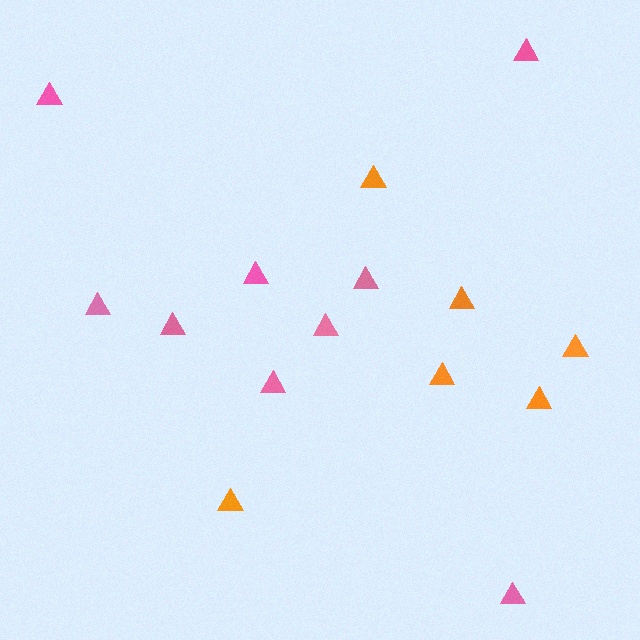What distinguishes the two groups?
There are 2 groups: one group of orange triangles (6) and one group of pink triangles (9).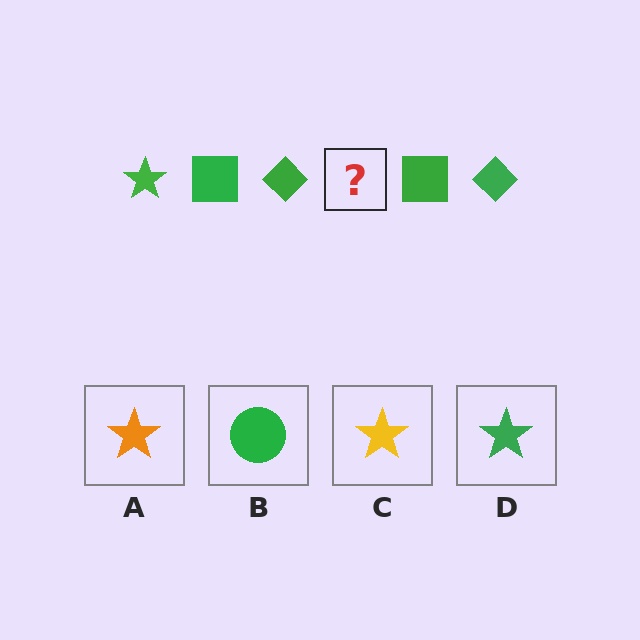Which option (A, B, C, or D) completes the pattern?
D.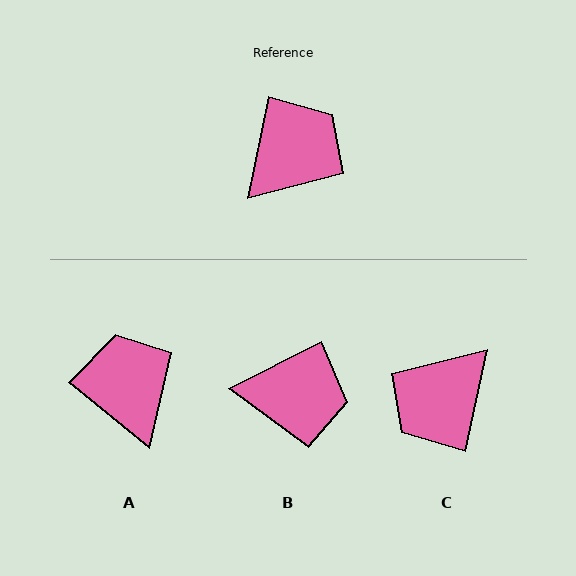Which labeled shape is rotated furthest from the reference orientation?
C, about 179 degrees away.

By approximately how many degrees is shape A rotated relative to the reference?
Approximately 62 degrees counter-clockwise.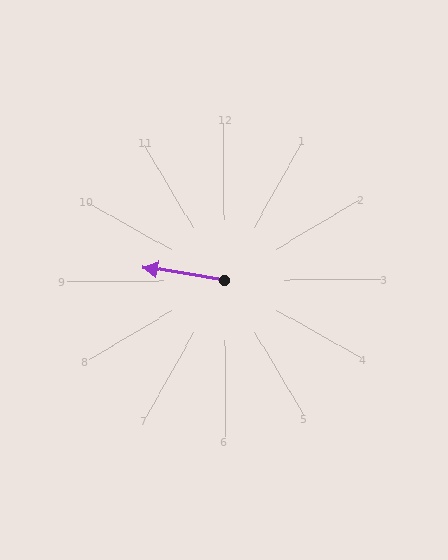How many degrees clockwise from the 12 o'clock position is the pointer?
Approximately 279 degrees.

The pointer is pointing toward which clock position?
Roughly 9 o'clock.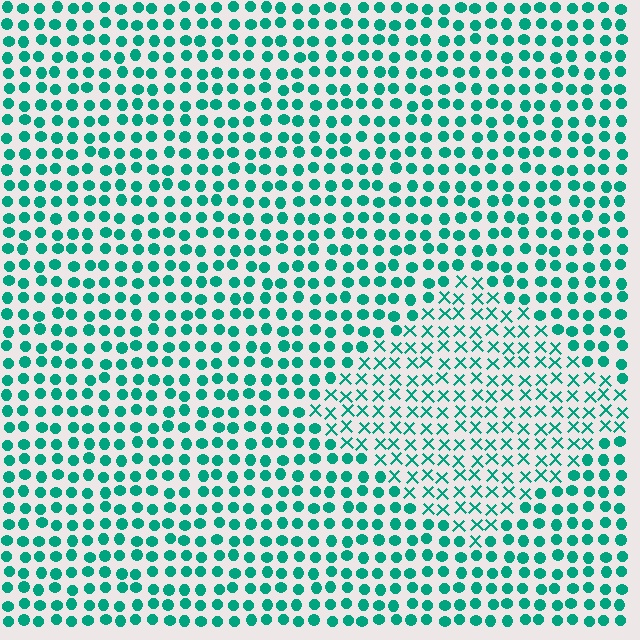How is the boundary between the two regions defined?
The boundary is defined by a change in element shape: X marks inside vs. circles outside. All elements share the same color and spacing.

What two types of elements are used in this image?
The image uses X marks inside the diamond region and circles outside it.